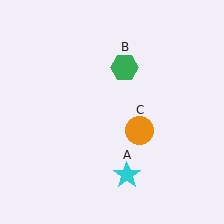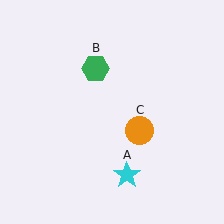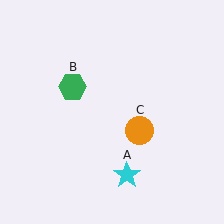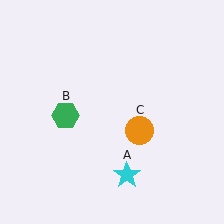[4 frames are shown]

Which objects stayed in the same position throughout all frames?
Cyan star (object A) and orange circle (object C) remained stationary.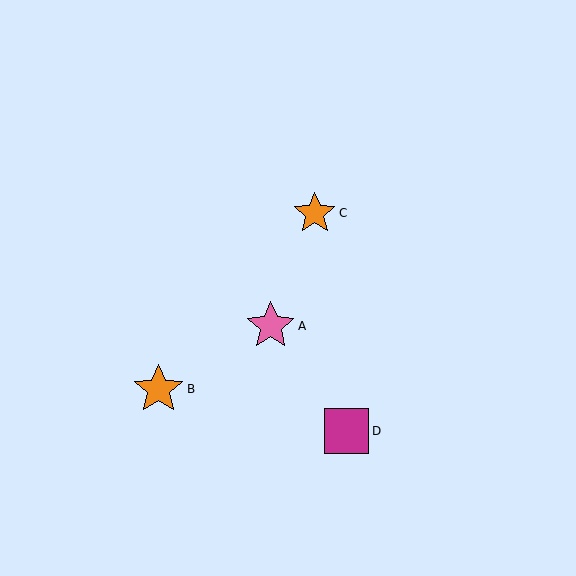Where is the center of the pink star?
The center of the pink star is at (271, 326).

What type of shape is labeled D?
Shape D is a magenta square.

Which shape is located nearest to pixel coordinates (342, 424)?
The magenta square (labeled D) at (347, 431) is nearest to that location.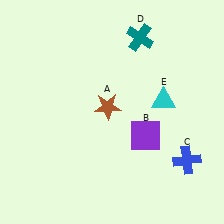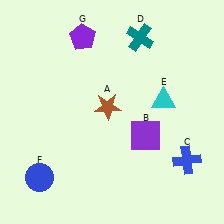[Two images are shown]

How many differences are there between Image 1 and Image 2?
There are 2 differences between the two images.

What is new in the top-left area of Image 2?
A purple pentagon (G) was added in the top-left area of Image 2.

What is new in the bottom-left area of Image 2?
A blue circle (F) was added in the bottom-left area of Image 2.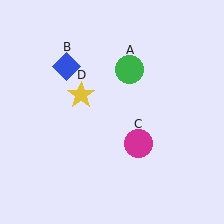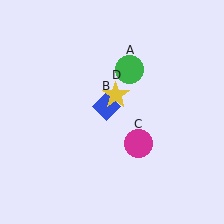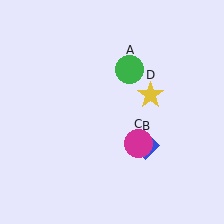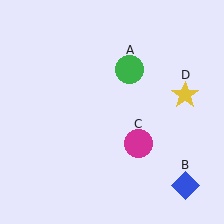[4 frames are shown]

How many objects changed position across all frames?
2 objects changed position: blue diamond (object B), yellow star (object D).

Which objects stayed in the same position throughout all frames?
Green circle (object A) and magenta circle (object C) remained stationary.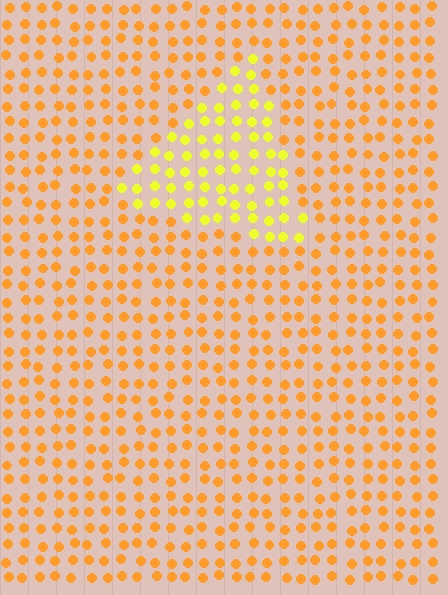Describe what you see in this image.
The image is filled with small orange elements in a uniform arrangement. A triangle-shaped region is visible where the elements are tinted to a slightly different hue, forming a subtle color boundary.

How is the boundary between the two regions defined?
The boundary is defined purely by a slight shift in hue (about 33 degrees). Spacing, size, and orientation are identical on both sides.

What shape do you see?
I see a triangle.